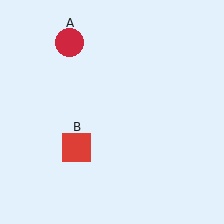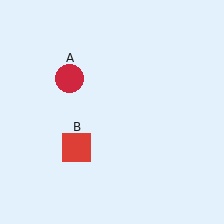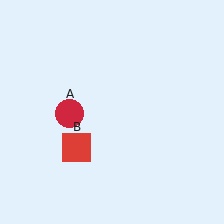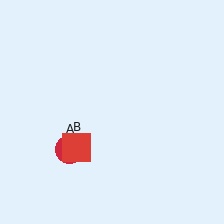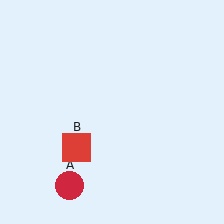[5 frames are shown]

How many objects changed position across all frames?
1 object changed position: red circle (object A).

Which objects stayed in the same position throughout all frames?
Red square (object B) remained stationary.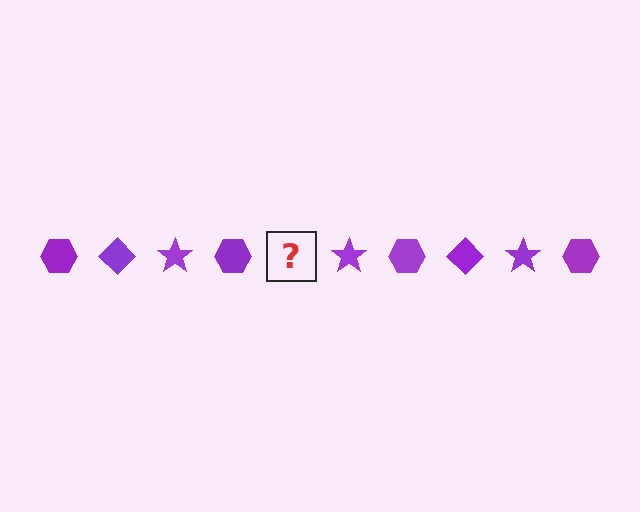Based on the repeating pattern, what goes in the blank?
The blank should be a purple diamond.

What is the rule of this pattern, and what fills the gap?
The rule is that the pattern cycles through hexagon, diamond, star shapes in purple. The gap should be filled with a purple diamond.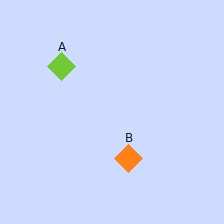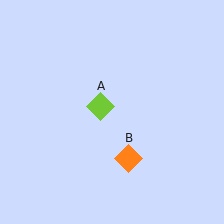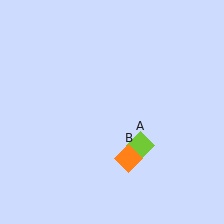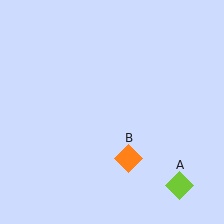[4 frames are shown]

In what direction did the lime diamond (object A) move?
The lime diamond (object A) moved down and to the right.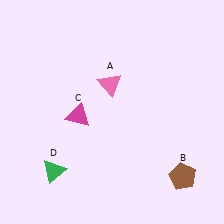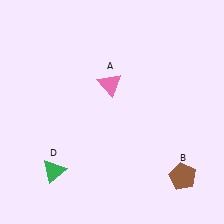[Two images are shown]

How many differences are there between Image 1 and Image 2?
There is 1 difference between the two images.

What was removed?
The magenta triangle (C) was removed in Image 2.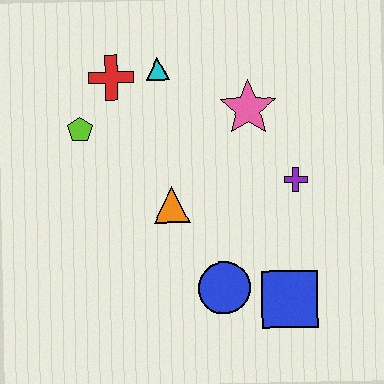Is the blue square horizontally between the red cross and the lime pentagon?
No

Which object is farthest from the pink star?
The blue square is farthest from the pink star.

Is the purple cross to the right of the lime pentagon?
Yes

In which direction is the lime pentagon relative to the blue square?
The lime pentagon is to the left of the blue square.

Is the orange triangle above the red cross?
No